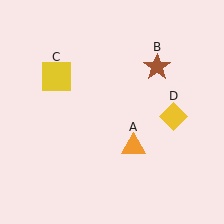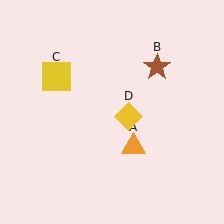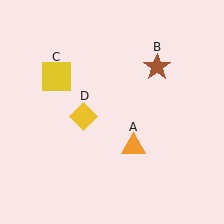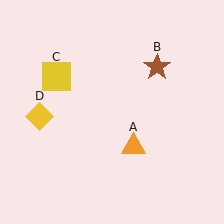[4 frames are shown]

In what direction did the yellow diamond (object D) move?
The yellow diamond (object D) moved left.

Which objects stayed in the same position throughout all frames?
Orange triangle (object A) and brown star (object B) and yellow square (object C) remained stationary.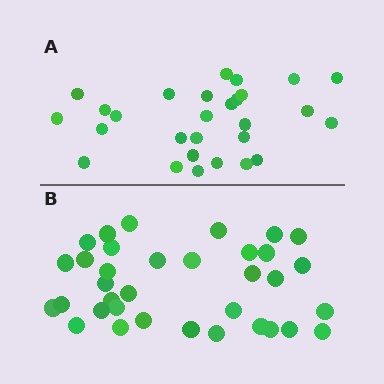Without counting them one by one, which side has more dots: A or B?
Region B (the bottom region) has more dots.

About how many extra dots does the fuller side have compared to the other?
Region B has roughly 8 or so more dots than region A.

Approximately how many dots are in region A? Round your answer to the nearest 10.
About 30 dots. (The exact count is 28, which rounds to 30.)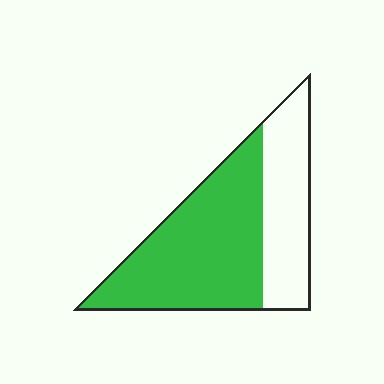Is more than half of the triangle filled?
Yes.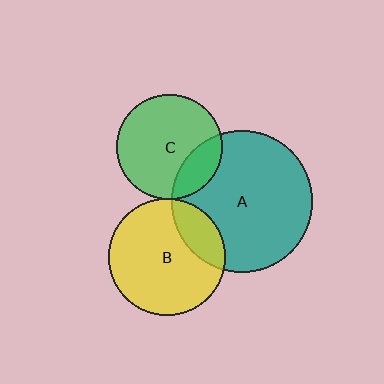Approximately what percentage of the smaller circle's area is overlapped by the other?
Approximately 20%.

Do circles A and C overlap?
Yes.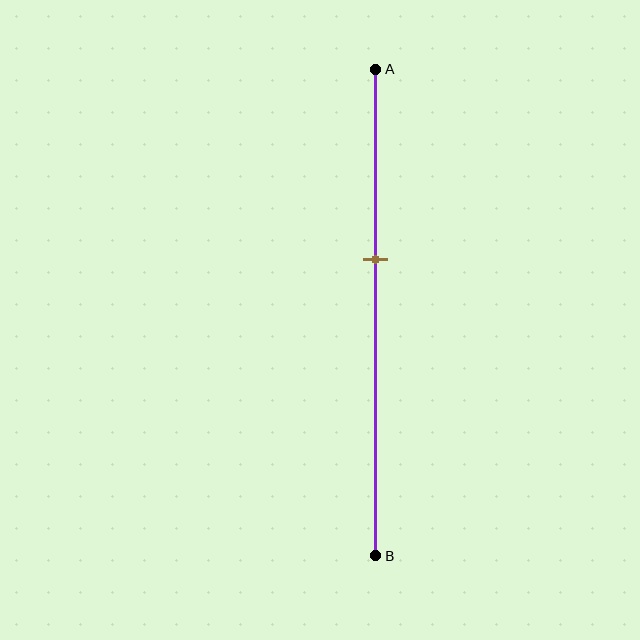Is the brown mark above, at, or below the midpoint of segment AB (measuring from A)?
The brown mark is above the midpoint of segment AB.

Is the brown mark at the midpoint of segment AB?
No, the mark is at about 40% from A, not at the 50% midpoint.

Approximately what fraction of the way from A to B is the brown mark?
The brown mark is approximately 40% of the way from A to B.